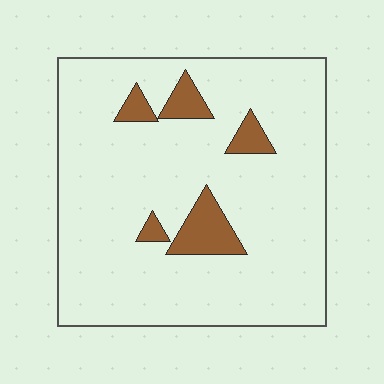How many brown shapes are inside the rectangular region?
5.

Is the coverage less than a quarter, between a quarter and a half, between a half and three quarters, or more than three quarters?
Less than a quarter.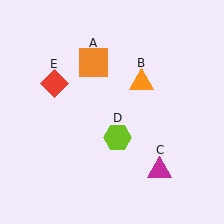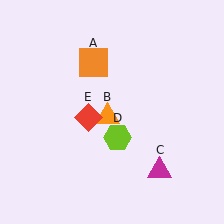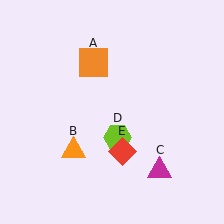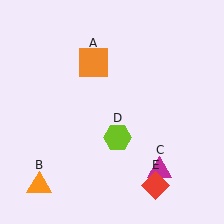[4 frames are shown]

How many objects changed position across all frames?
2 objects changed position: orange triangle (object B), red diamond (object E).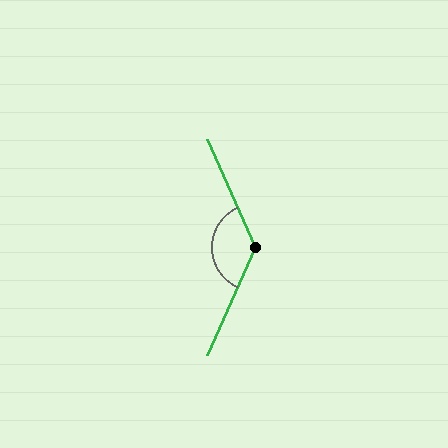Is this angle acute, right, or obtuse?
It is obtuse.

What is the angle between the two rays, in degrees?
Approximately 132 degrees.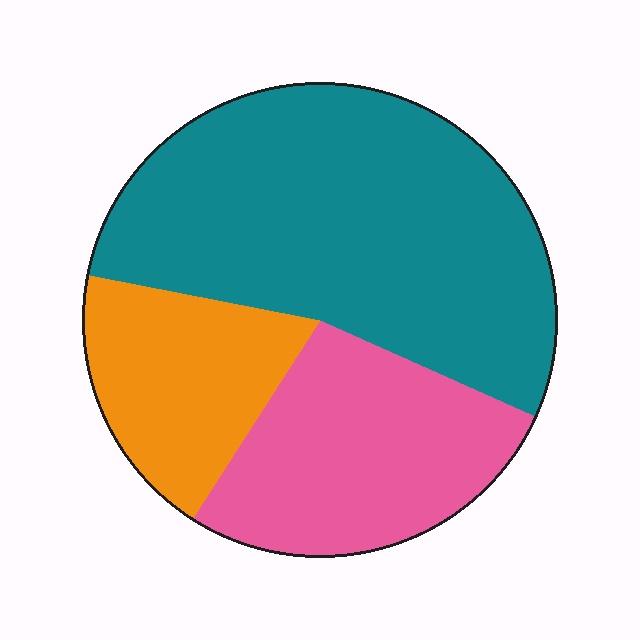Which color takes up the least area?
Orange, at roughly 20%.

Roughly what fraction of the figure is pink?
Pink takes up between a sixth and a third of the figure.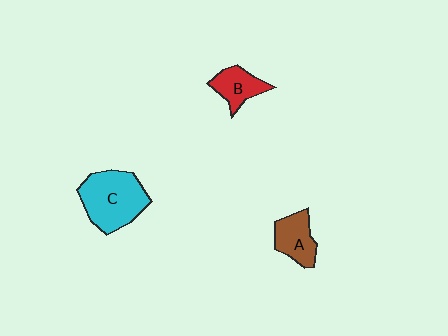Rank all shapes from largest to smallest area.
From largest to smallest: C (cyan), A (brown), B (red).